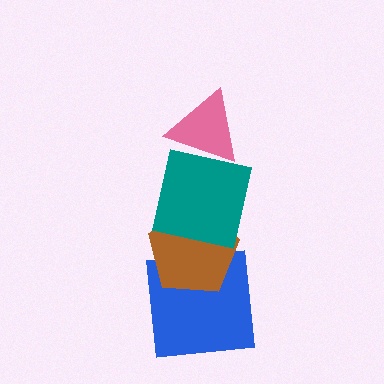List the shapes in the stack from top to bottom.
From top to bottom: the pink triangle, the teal square, the brown pentagon, the blue square.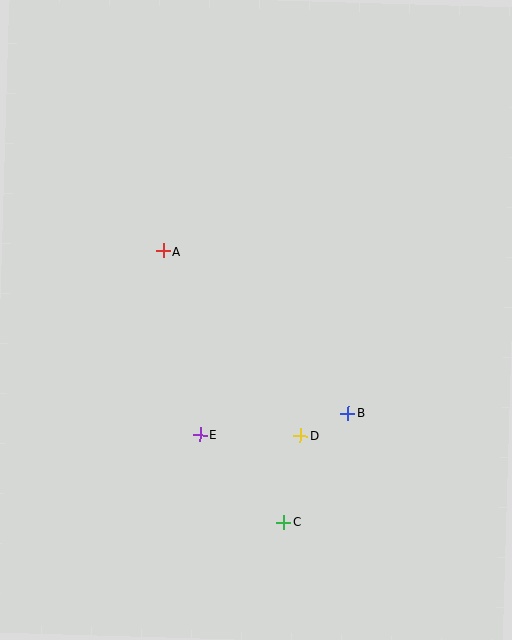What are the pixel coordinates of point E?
Point E is at (200, 435).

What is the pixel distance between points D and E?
The distance between D and E is 101 pixels.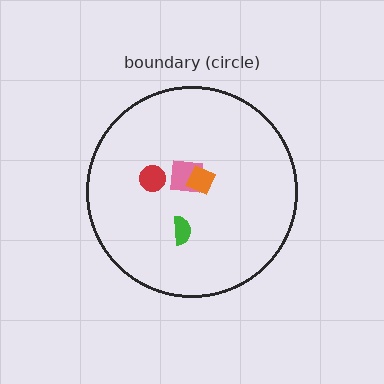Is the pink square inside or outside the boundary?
Inside.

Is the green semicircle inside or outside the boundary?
Inside.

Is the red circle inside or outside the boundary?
Inside.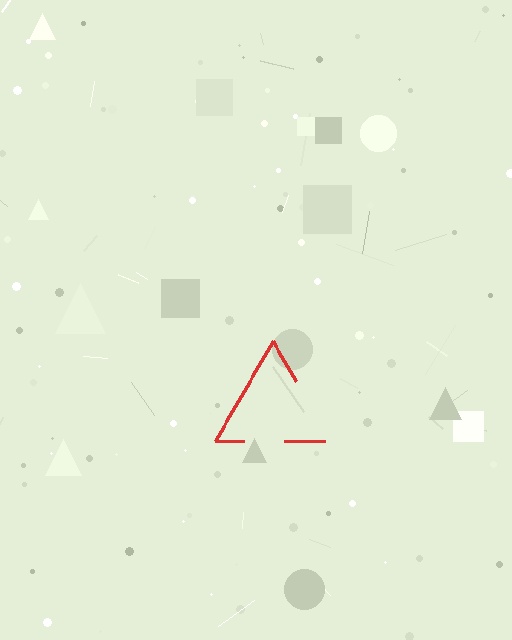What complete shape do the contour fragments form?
The contour fragments form a triangle.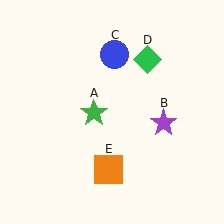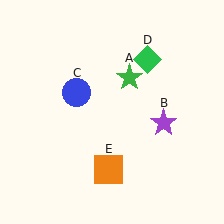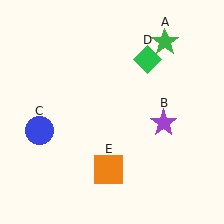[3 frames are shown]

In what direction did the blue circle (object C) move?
The blue circle (object C) moved down and to the left.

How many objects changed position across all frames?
2 objects changed position: green star (object A), blue circle (object C).